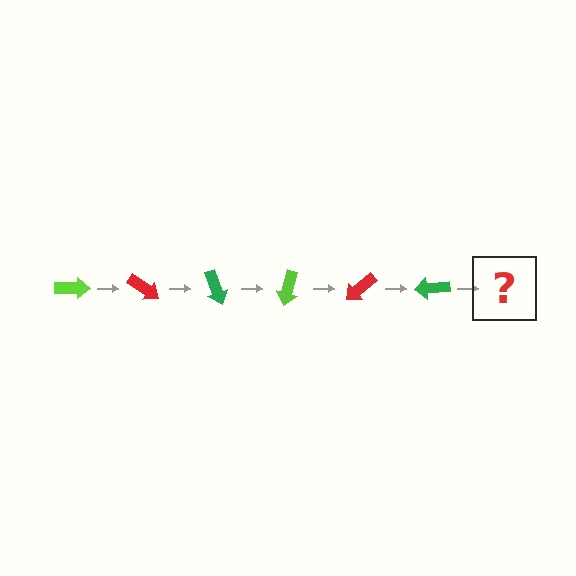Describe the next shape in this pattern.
It should be a lime arrow, rotated 210 degrees from the start.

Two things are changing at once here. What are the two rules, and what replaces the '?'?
The two rules are that it rotates 35 degrees each step and the color cycles through lime, red, and green. The '?' should be a lime arrow, rotated 210 degrees from the start.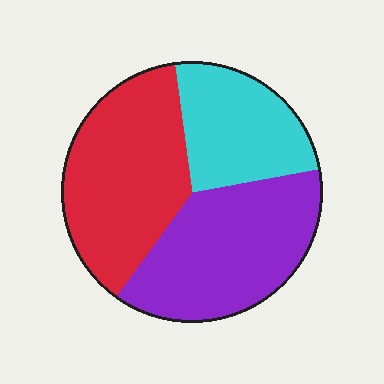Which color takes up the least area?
Cyan, at roughly 25%.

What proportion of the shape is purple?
Purple covers around 40% of the shape.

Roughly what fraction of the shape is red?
Red takes up about three eighths (3/8) of the shape.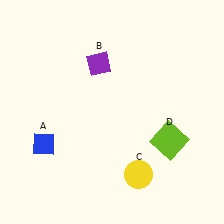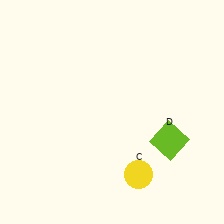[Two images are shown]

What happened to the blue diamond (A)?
The blue diamond (A) was removed in Image 2. It was in the bottom-left area of Image 1.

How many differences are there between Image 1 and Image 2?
There are 2 differences between the two images.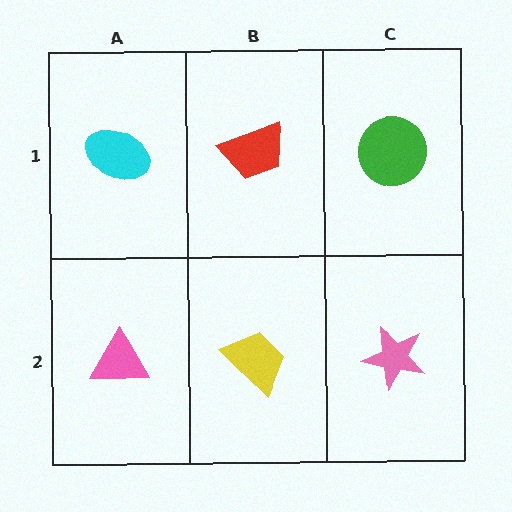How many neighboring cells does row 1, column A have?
2.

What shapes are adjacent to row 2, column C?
A green circle (row 1, column C), a yellow trapezoid (row 2, column B).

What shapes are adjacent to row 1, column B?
A yellow trapezoid (row 2, column B), a cyan ellipse (row 1, column A), a green circle (row 1, column C).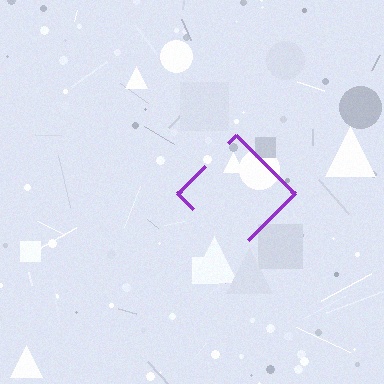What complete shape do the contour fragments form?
The contour fragments form a diamond.